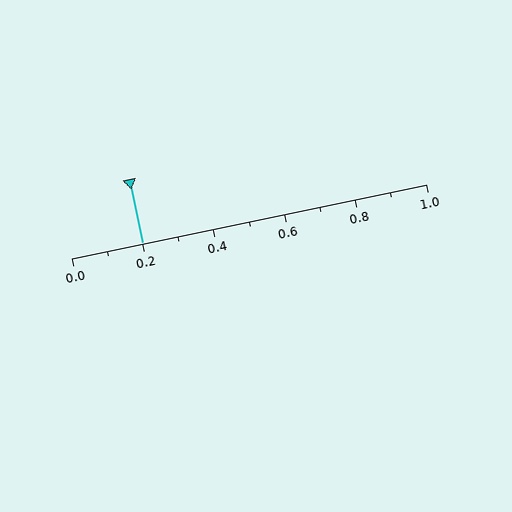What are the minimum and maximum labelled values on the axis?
The axis runs from 0.0 to 1.0.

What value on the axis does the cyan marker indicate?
The marker indicates approximately 0.2.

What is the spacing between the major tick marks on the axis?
The major ticks are spaced 0.2 apart.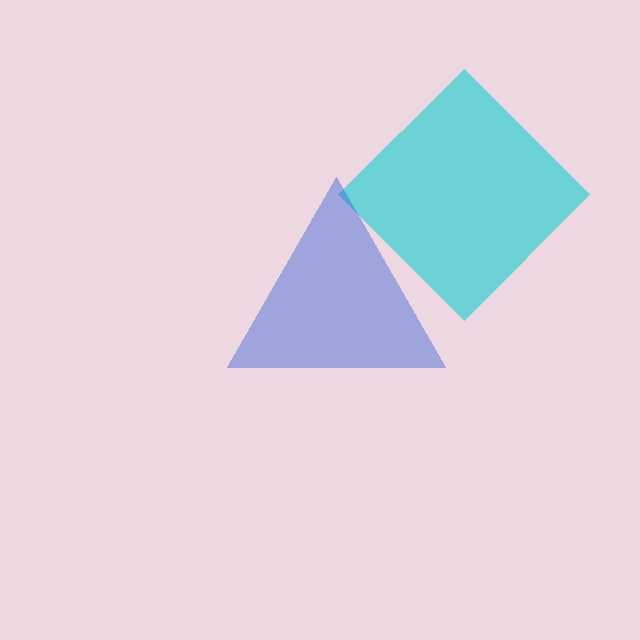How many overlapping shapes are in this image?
There are 2 overlapping shapes in the image.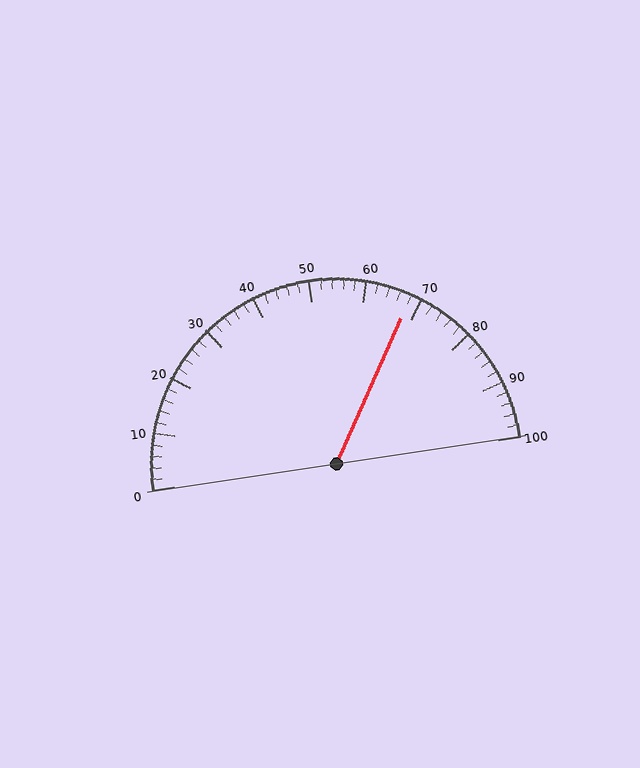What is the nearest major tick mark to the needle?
The nearest major tick mark is 70.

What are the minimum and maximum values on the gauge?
The gauge ranges from 0 to 100.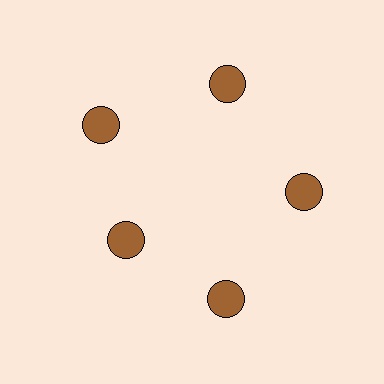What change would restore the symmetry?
The symmetry would be restored by moving it outward, back onto the ring so that all 5 circles sit at equal angles and equal distance from the center.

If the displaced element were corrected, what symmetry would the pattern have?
It would have 5-fold rotational symmetry — the pattern would map onto itself every 72 degrees.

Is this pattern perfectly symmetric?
No. The 5 brown circles are arranged in a ring, but one element near the 8 o'clock position is pulled inward toward the center, breaking the 5-fold rotational symmetry.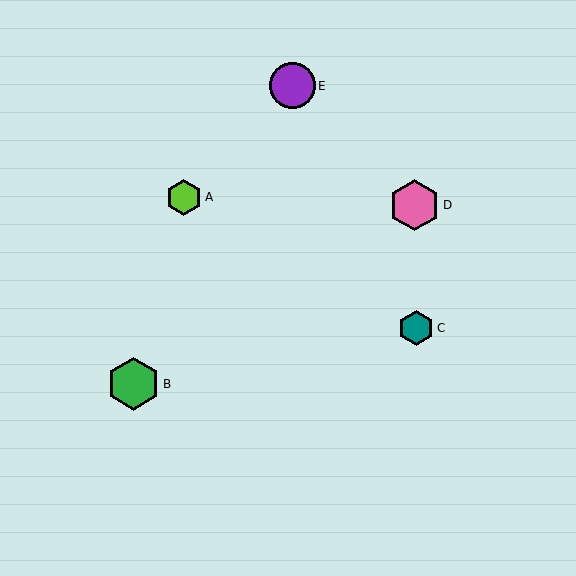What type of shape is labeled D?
Shape D is a pink hexagon.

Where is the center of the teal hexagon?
The center of the teal hexagon is at (416, 328).